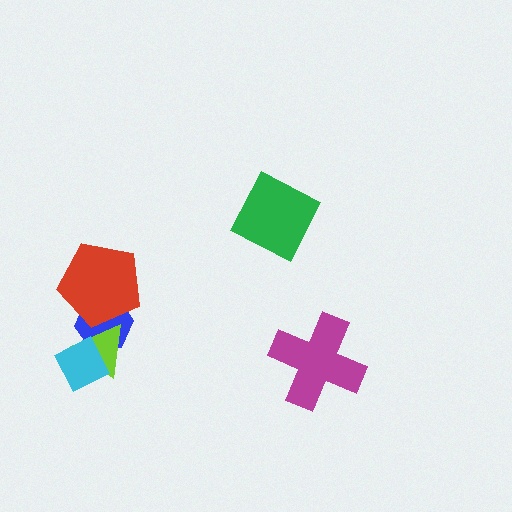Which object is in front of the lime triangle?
The cyan diamond is in front of the lime triangle.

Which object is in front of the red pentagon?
The lime triangle is in front of the red pentagon.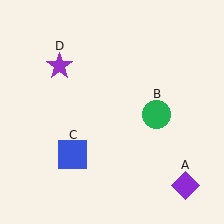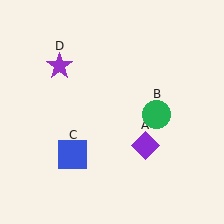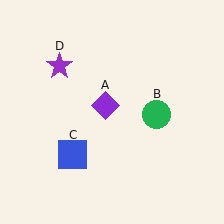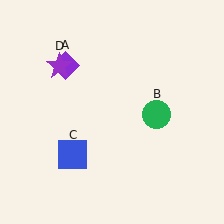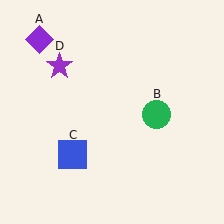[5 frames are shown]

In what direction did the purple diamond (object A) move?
The purple diamond (object A) moved up and to the left.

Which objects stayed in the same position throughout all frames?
Green circle (object B) and blue square (object C) and purple star (object D) remained stationary.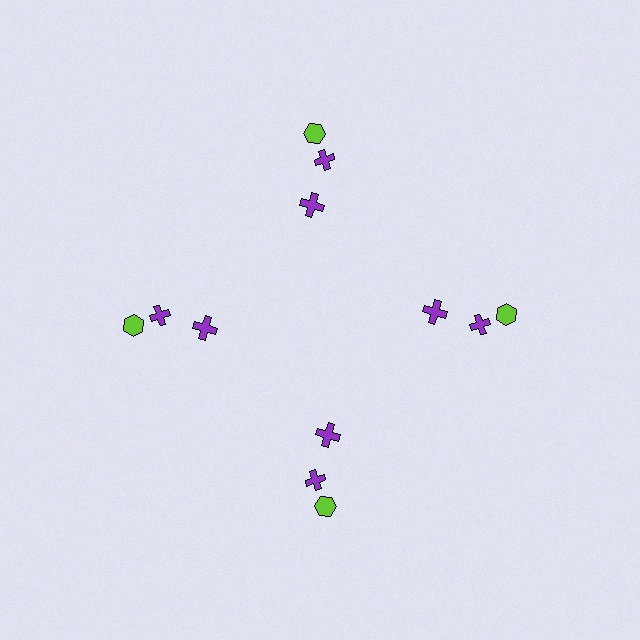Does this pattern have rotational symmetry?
Yes, this pattern has 4-fold rotational symmetry. It looks the same after rotating 90 degrees around the center.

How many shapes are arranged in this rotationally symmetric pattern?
There are 12 shapes, arranged in 4 groups of 3.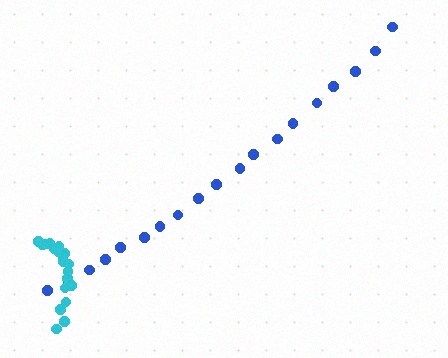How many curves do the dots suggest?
There are 2 distinct paths.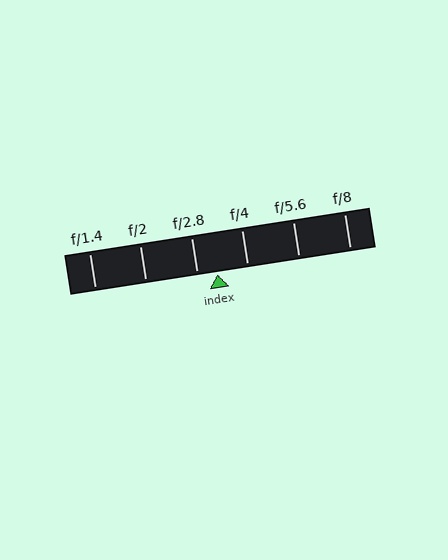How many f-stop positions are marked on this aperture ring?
There are 6 f-stop positions marked.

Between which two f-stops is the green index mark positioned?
The index mark is between f/2.8 and f/4.